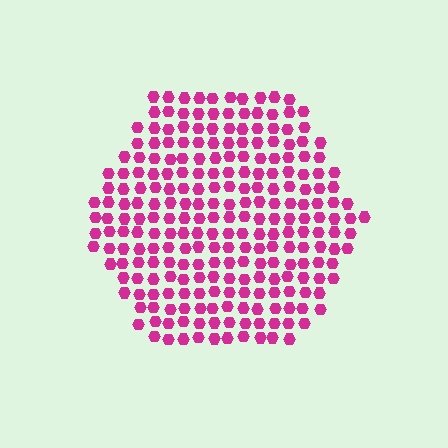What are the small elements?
The small elements are hexagons.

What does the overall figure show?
The overall figure shows a hexagon.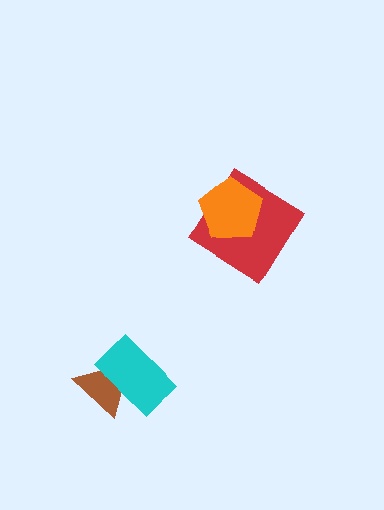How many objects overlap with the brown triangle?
1 object overlaps with the brown triangle.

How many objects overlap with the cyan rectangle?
1 object overlaps with the cyan rectangle.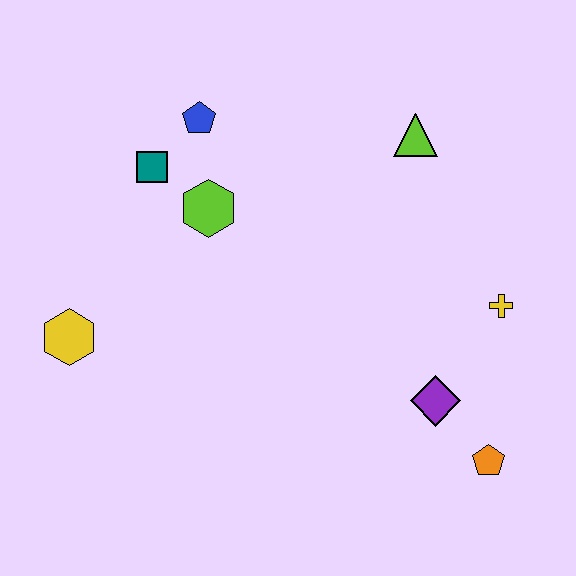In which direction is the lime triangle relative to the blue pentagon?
The lime triangle is to the right of the blue pentagon.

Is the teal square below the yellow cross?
No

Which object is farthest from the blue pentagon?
The orange pentagon is farthest from the blue pentagon.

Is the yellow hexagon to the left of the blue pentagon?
Yes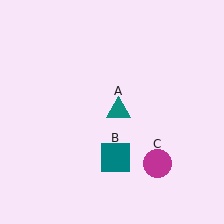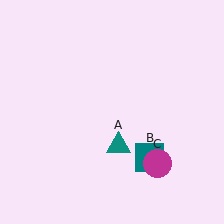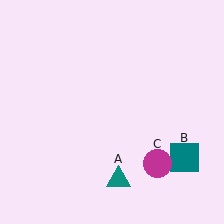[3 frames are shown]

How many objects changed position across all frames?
2 objects changed position: teal triangle (object A), teal square (object B).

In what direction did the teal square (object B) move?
The teal square (object B) moved right.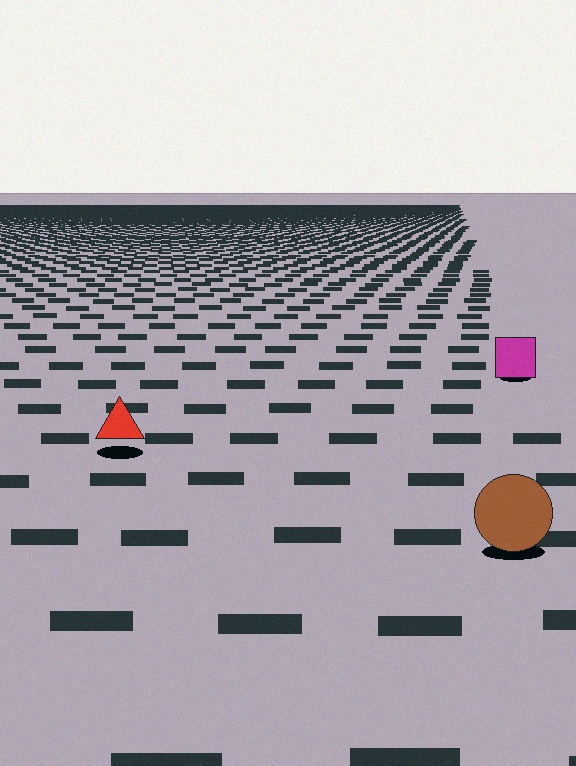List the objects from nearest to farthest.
From nearest to farthest: the brown circle, the red triangle, the magenta square.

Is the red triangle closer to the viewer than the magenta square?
Yes. The red triangle is closer — you can tell from the texture gradient: the ground texture is coarser near it.